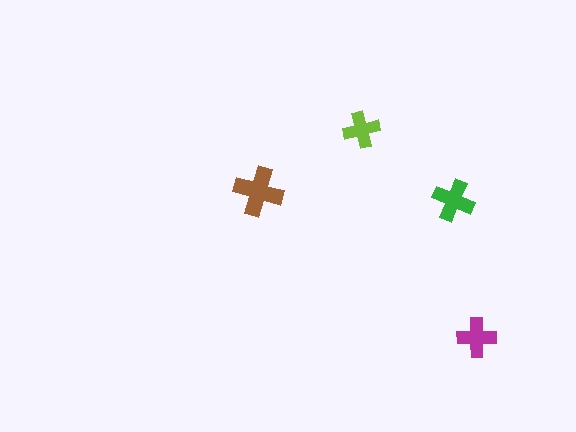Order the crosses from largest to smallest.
the brown one, the green one, the magenta one, the lime one.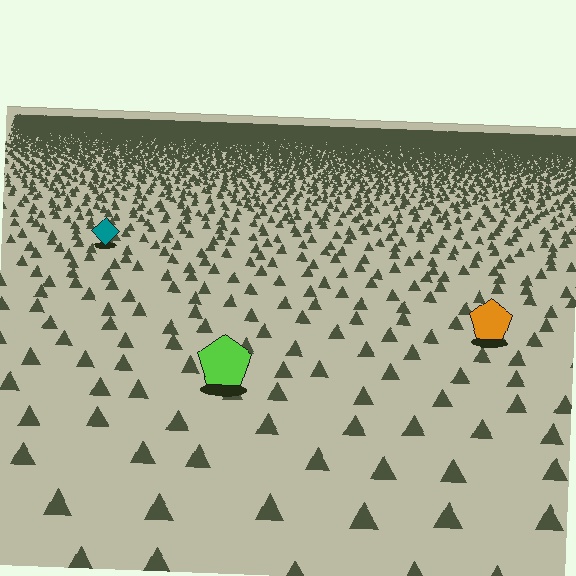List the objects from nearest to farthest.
From nearest to farthest: the lime pentagon, the orange pentagon, the teal diamond.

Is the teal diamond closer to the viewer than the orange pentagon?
No. The orange pentagon is closer — you can tell from the texture gradient: the ground texture is coarser near it.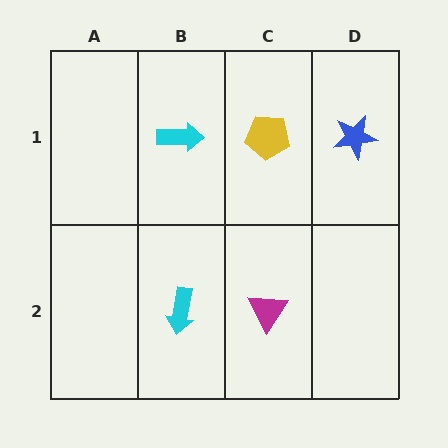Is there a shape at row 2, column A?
No, that cell is empty.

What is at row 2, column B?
A cyan arrow.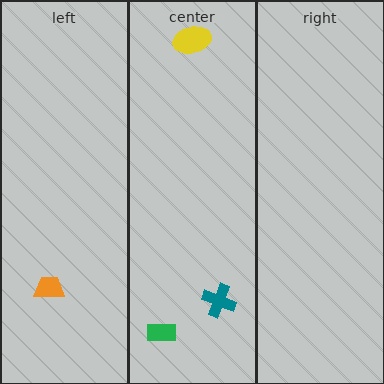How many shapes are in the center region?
3.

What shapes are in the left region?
The orange trapezoid.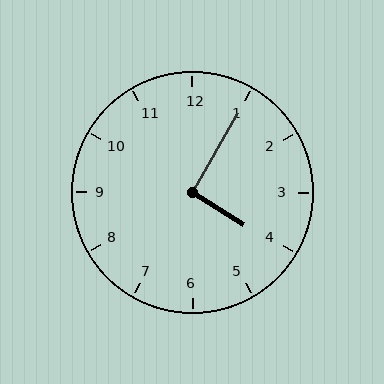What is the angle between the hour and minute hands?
Approximately 92 degrees.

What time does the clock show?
4:05.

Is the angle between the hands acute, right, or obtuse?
It is right.